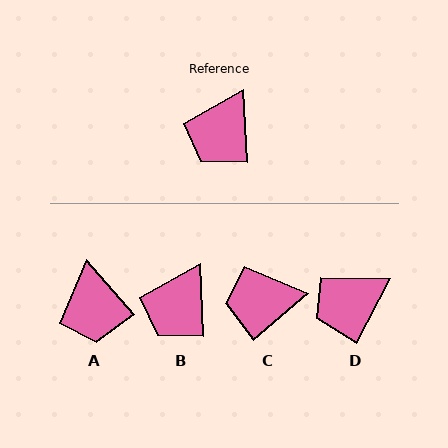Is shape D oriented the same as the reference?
No, it is off by about 30 degrees.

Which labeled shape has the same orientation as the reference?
B.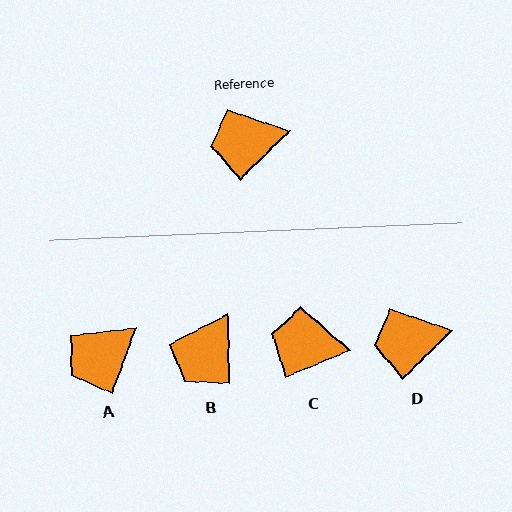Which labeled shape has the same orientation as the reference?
D.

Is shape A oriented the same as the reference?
No, it is off by about 25 degrees.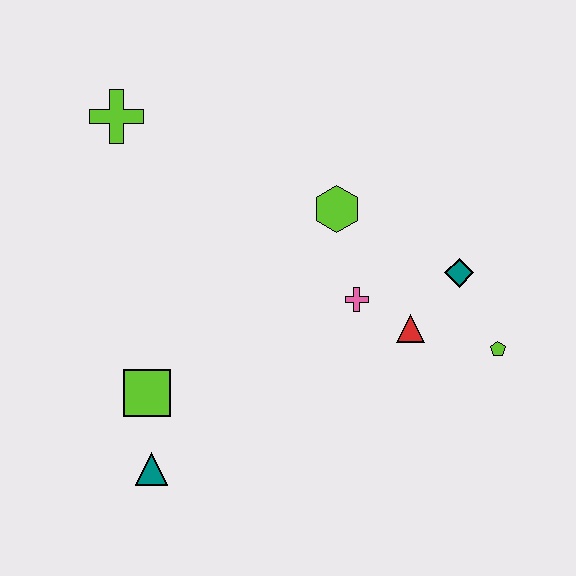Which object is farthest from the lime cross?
The lime pentagon is farthest from the lime cross.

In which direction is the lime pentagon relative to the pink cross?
The lime pentagon is to the right of the pink cross.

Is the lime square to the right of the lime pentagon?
No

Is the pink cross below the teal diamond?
Yes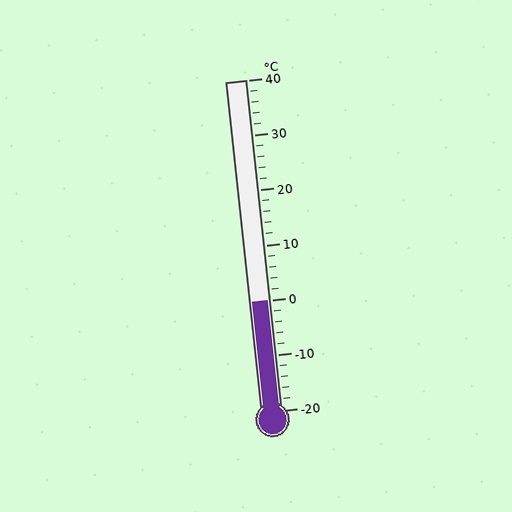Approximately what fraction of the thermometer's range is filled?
The thermometer is filled to approximately 35% of its range.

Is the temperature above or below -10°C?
The temperature is above -10°C.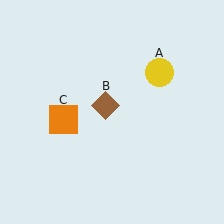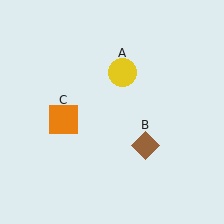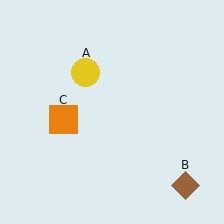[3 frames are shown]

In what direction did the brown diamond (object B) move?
The brown diamond (object B) moved down and to the right.